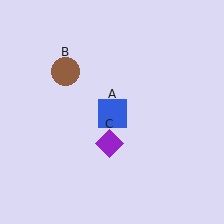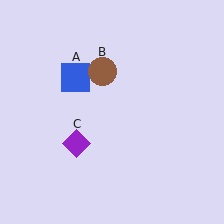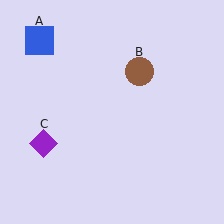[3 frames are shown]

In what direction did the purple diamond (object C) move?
The purple diamond (object C) moved left.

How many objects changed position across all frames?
3 objects changed position: blue square (object A), brown circle (object B), purple diamond (object C).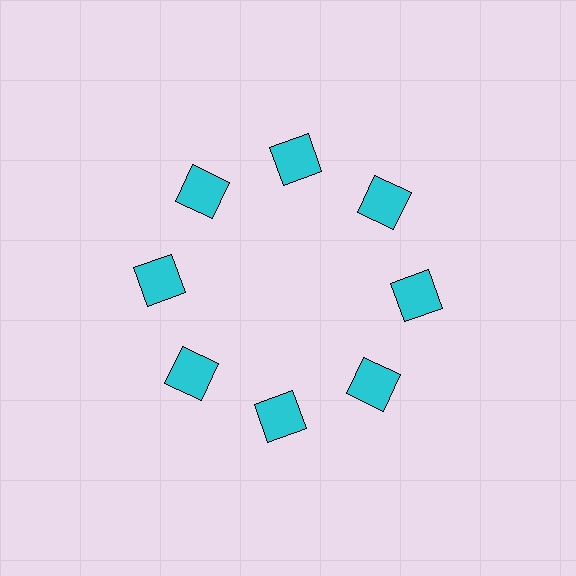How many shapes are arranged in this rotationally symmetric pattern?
There are 8 shapes, arranged in 8 groups of 1.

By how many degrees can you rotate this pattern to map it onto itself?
The pattern maps onto itself every 45 degrees of rotation.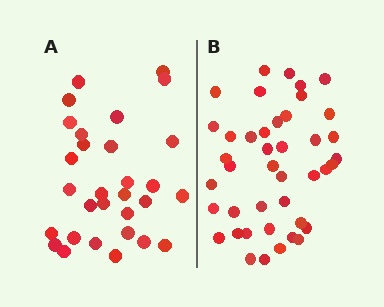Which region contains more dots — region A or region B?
Region B (the right region) has more dots.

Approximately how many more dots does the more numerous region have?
Region B has roughly 12 or so more dots than region A.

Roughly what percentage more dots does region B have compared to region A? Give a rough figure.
About 40% more.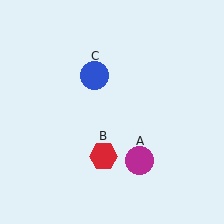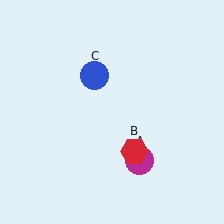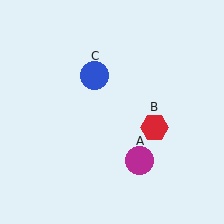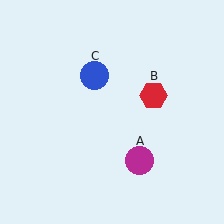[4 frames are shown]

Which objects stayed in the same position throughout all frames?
Magenta circle (object A) and blue circle (object C) remained stationary.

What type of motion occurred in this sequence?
The red hexagon (object B) rotated counterclockwise around the center of the scene.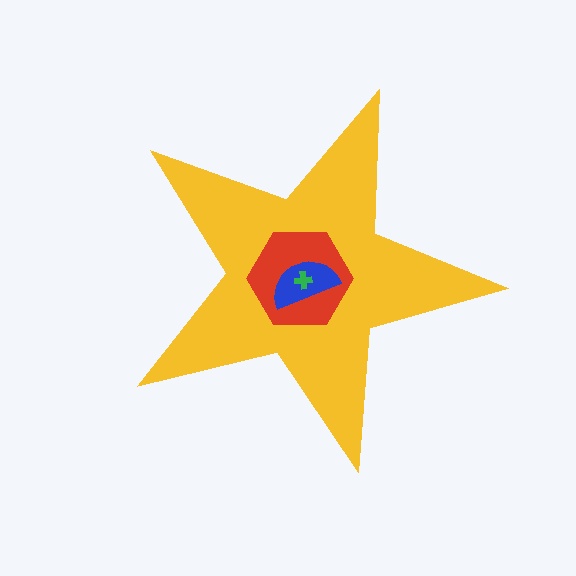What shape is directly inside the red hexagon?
The blue semicircle.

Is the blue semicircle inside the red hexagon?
Yes.